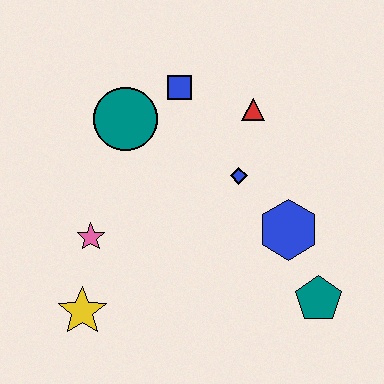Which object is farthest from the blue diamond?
The yellow star is farthest from the blue diamond.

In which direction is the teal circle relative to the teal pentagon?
The teal circle is to the left of the teal pentagon.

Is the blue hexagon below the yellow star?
No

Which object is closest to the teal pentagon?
The blue hexagon is closest to the teal pentagon.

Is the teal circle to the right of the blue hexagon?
No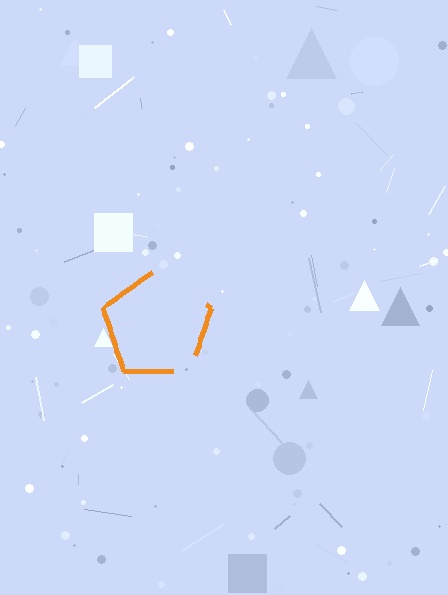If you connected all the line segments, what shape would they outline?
They would outline a pentagon.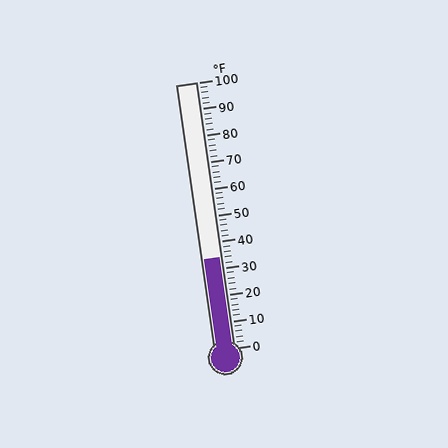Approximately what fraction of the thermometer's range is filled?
The thermometer is filled to approximately 35% of its range.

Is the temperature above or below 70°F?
The temperature is below 70°F.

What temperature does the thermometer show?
The thermometer shows approximately 34°F.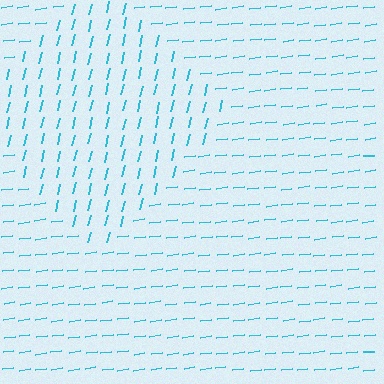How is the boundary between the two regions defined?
The boundary is defined purely by a change in line orientation (approximately 69 degrees difference). All lines are the same color and thickness.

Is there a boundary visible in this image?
Yes, there is a texture boundary formed by a change in line orientation.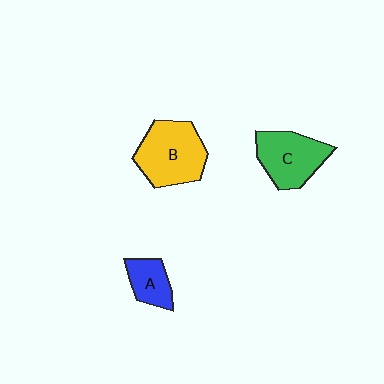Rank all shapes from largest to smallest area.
From largest to smallest: B (yellow), C (green), A (blue).